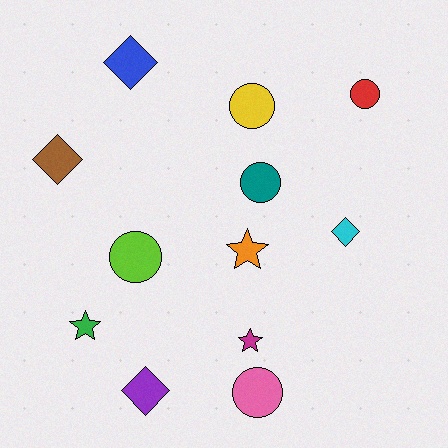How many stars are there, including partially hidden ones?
There are 3 stars.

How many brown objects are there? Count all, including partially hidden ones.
There is 1 brown object.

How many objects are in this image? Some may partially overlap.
There are 12 objects.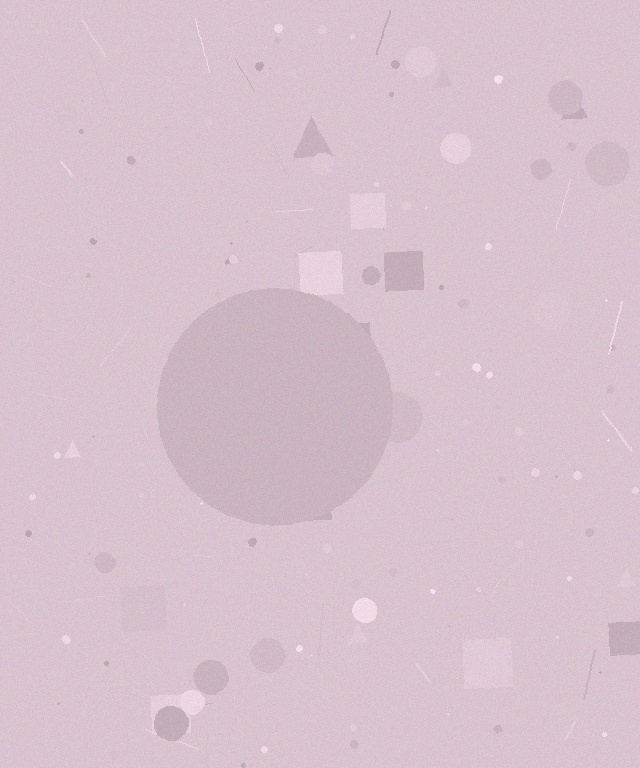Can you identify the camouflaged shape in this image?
The camouflaged shape is a circle.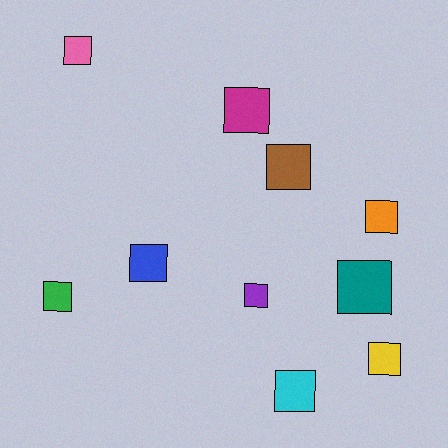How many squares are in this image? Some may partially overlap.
There are 10 squares.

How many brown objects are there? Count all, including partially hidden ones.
There is 1 brown object.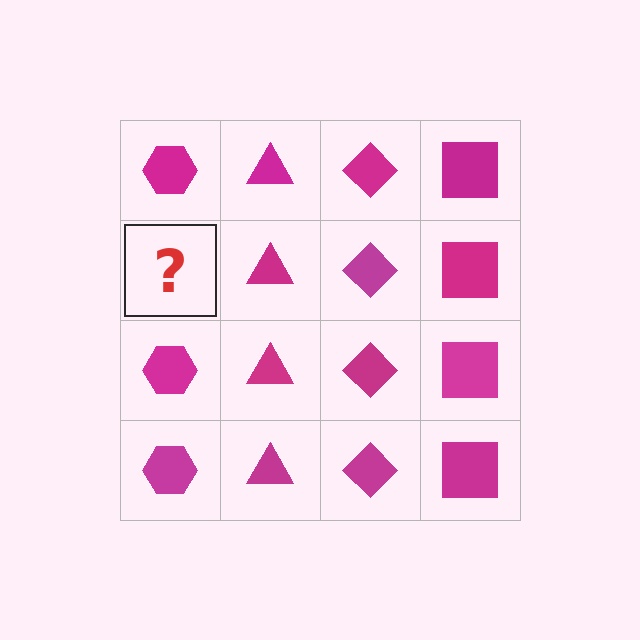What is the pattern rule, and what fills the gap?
The rule is that each column has a consistent shape. The gap should be filled with a magenta hexagon.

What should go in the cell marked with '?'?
The missing cell should contain a magenta hexagon.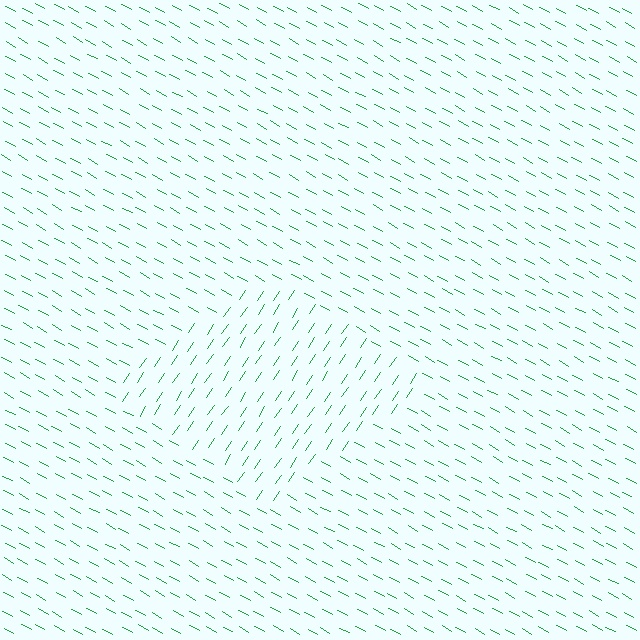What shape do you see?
I see a diamond.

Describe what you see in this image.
The image is filled with small green line segments. A diamond region in the image has lines oriented differently from the surrounding lines, creating a visible texture boundary.